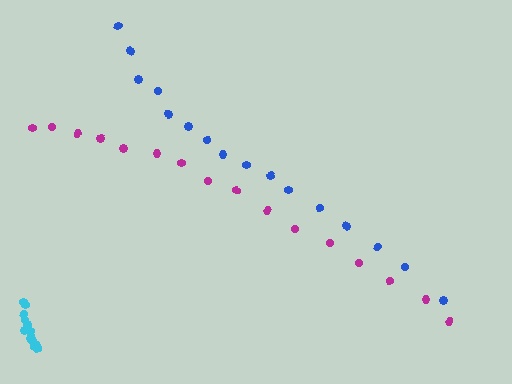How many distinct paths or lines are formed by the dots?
There are 3 distinct paths.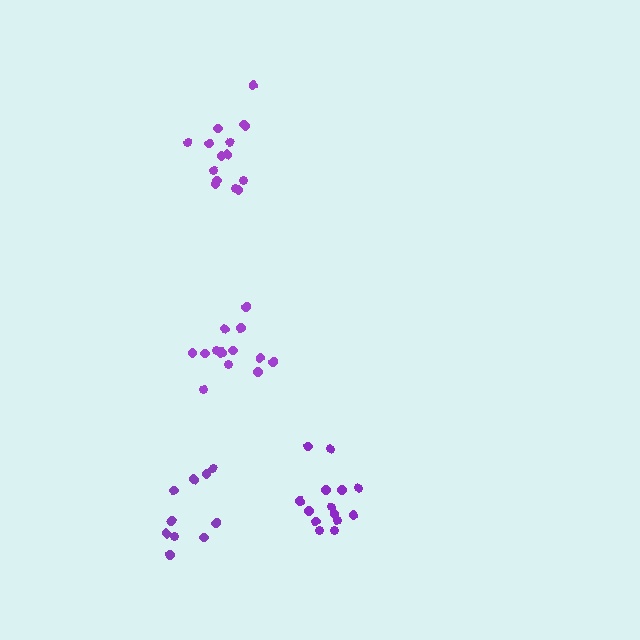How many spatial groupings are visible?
There are 4 spatial groupings.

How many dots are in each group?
Group 1: 14 dots, Group 2: 10 dots, Group 3: 14 dots, Group 4: 15 dots (53 total).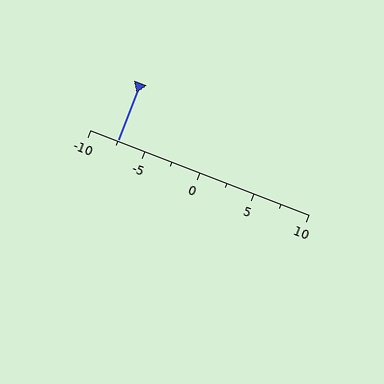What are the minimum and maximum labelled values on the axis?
The axis runs from -10 to 10.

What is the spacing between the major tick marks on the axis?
The major ticks are spaced 5 apart.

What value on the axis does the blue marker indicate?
The marker indicates approximately -7.5.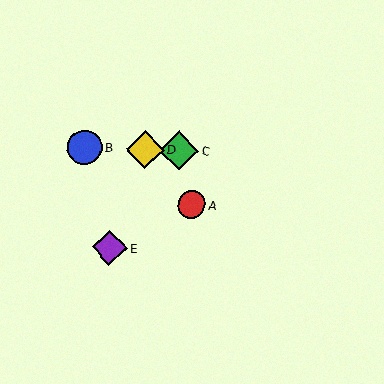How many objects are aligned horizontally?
3 objects (B, C, D) are aligned horizontally.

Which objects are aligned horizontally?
Objects B, C, D are aligned horizontally.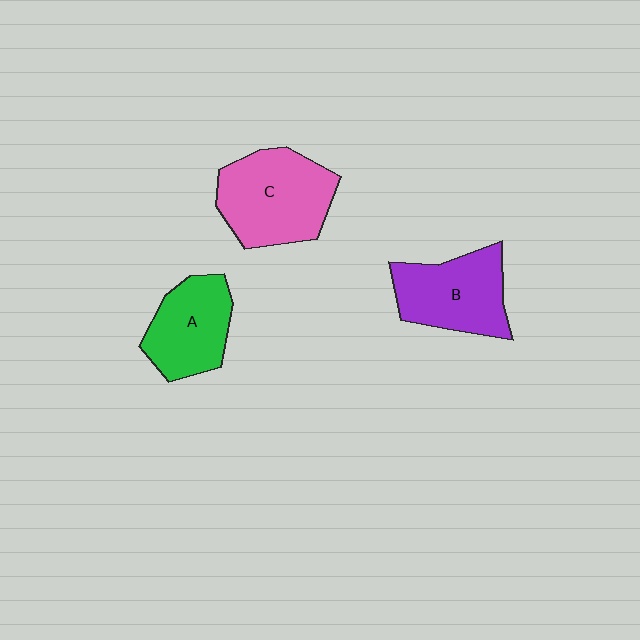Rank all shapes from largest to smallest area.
From largest to smallest: C (pink), B (purple), A (green).